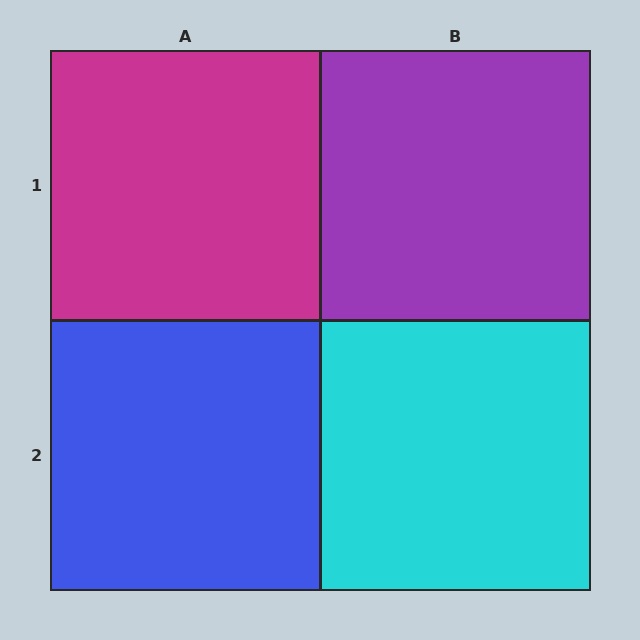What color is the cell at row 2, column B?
Cyan.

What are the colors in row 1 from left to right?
Magenta, purple.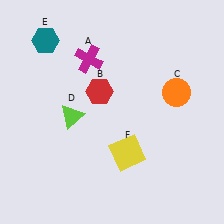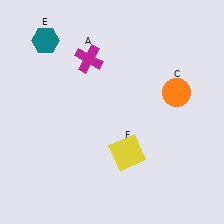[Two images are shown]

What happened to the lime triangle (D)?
The lime triangle (D) was removed in Image 2. It was in the bottom-left area of Image 1.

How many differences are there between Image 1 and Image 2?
There are 2 differences between the two images.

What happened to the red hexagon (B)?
The red hexagon (B) was removed in Image 2. It was in the top-left area of Image 1.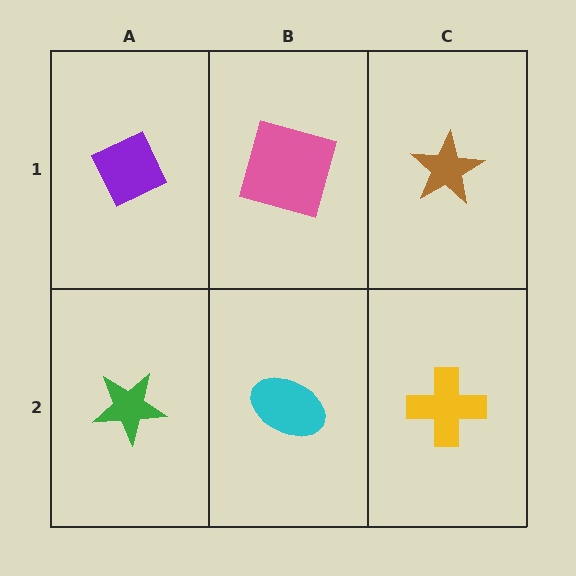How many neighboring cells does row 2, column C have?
2.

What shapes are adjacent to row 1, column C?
A yellow cross (row 2, column C), a pink square (row 1, column B).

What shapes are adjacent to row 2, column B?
A pink square (row 1, column B), a green star (row 2, column A), a yellow cross (row 2, column C).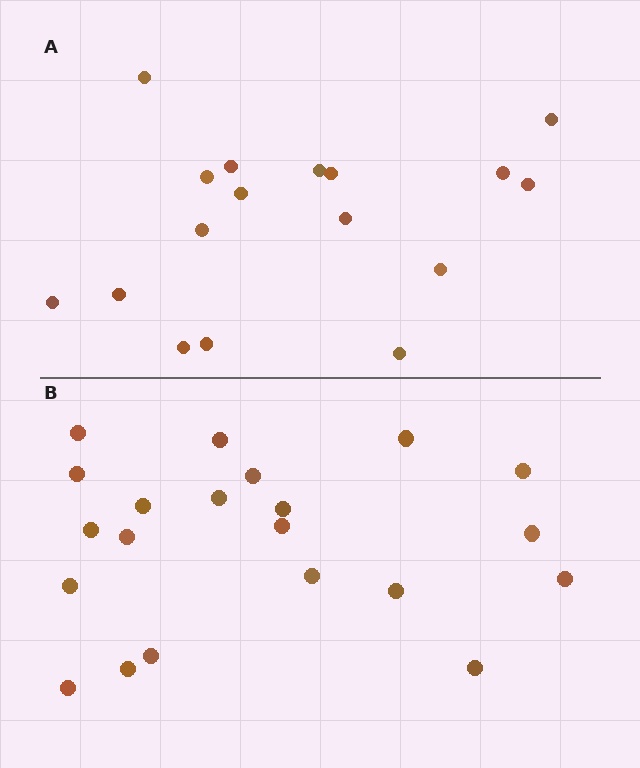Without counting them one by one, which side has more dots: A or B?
Region B (the bottom region) has more dots.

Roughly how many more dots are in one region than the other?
Region B has about 4 more dots than region A.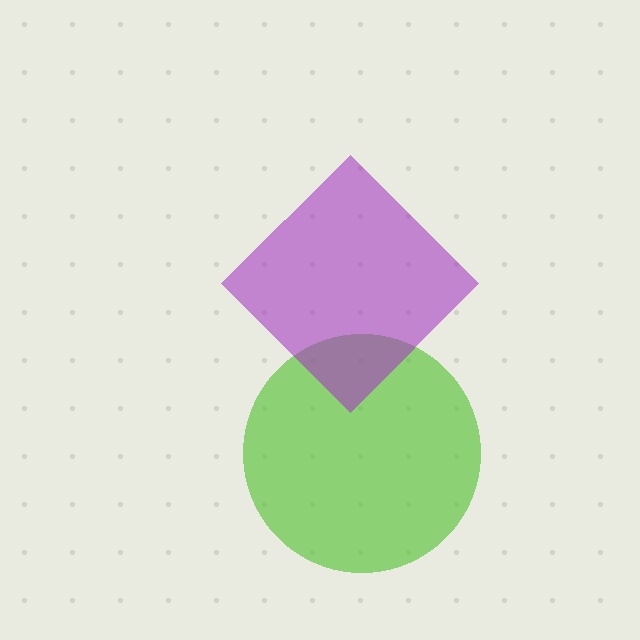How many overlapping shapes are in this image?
There are 2 overlapping shapes in the image.